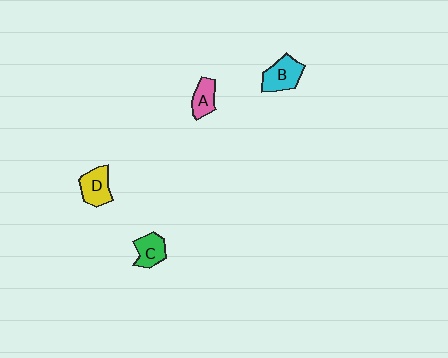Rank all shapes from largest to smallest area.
From largest to smallest: B (cyan), D (yellow), C (green), A (pink).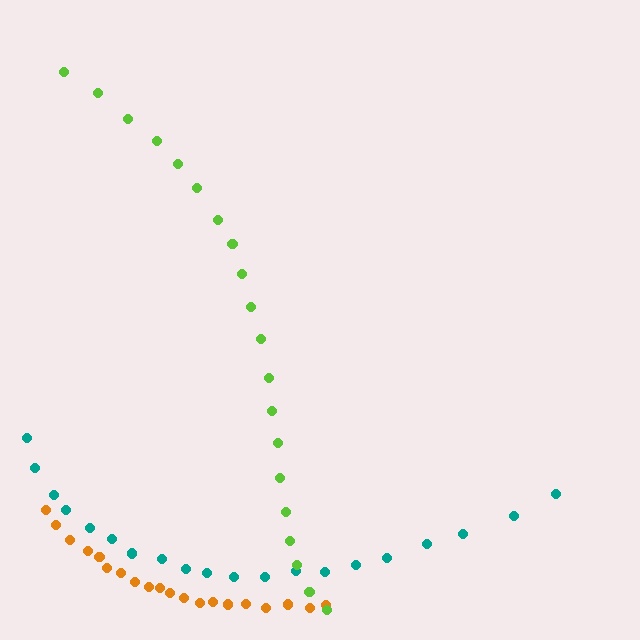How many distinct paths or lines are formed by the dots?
There are 3 distinct paths.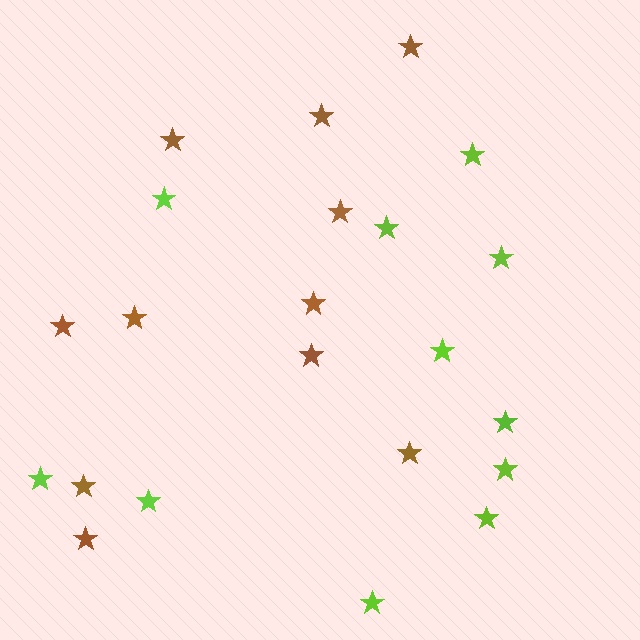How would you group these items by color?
There are 2 groups: one group of brown stars (11) and one group of lime stars (11).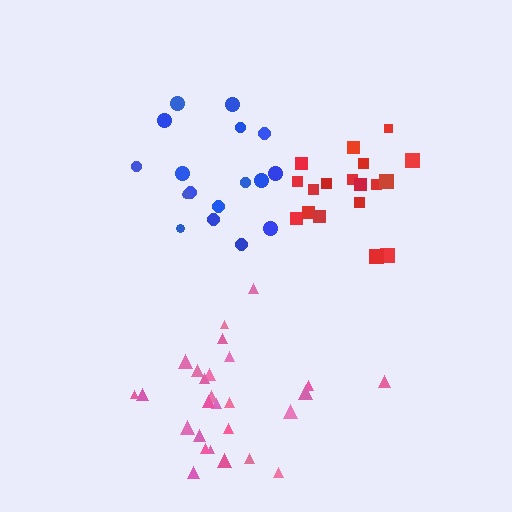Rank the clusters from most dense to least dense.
red, blue, pink.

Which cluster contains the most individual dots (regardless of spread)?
Pink (27).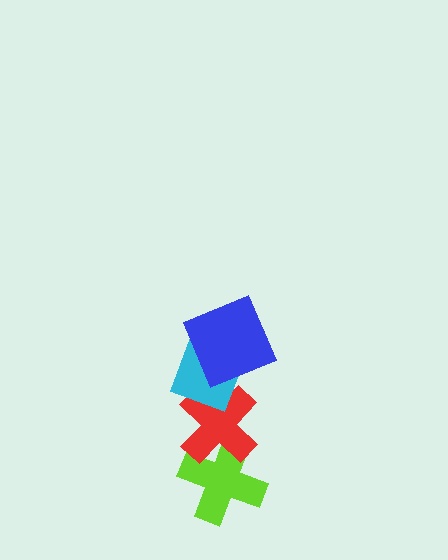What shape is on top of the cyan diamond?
The blue square is on top of the cyan diamond.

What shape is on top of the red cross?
The cyan diamond is on top of the red cross.